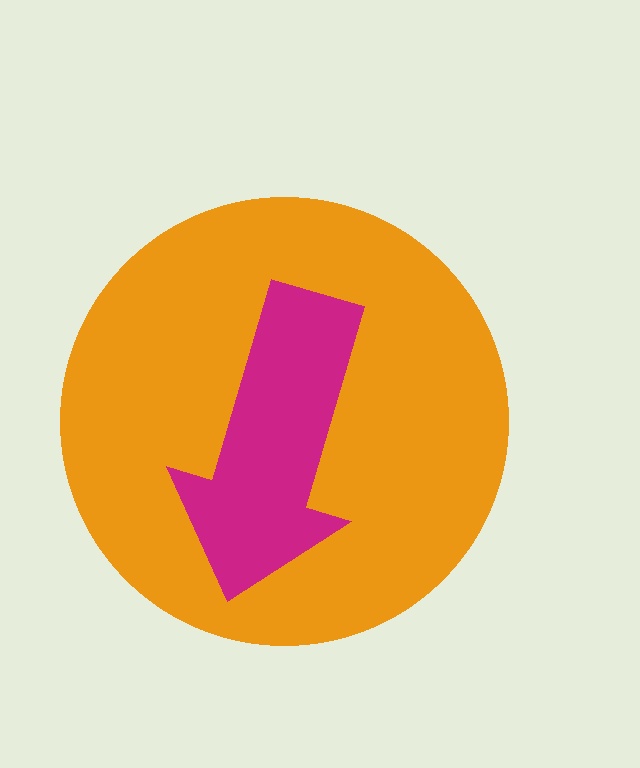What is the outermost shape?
The orange circle.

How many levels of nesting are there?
2.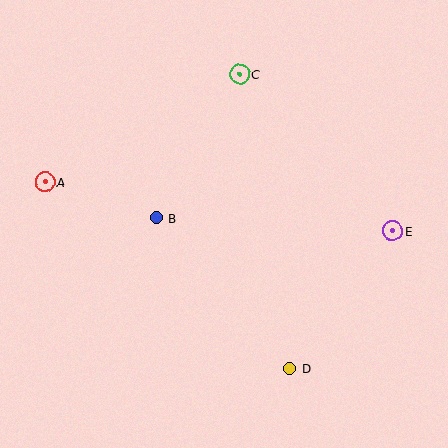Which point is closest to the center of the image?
Point B at (156, 218) is closest to the center.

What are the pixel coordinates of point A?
Point A is at (45, 182).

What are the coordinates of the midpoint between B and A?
The midpoint between B and A is at (101, 200).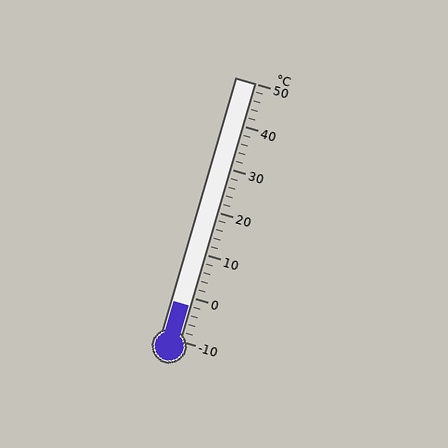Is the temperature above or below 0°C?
The temperature is below 0°C.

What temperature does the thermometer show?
The thermometer shows approximately -2°C.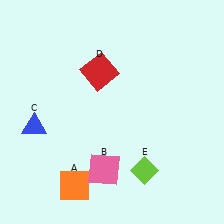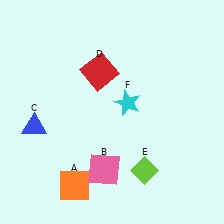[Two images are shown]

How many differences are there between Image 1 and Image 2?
There is 1 difference between the two images.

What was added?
A cyan star (F) was added in Image 2.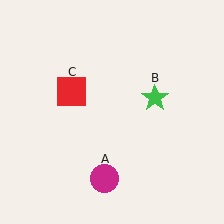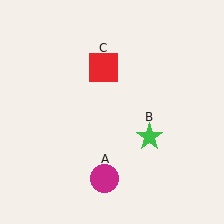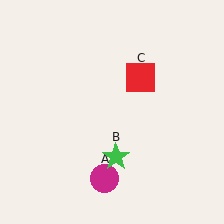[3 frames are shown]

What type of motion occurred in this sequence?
The green star (object B), red square (object C) rotated clockwise around the center of the scene.